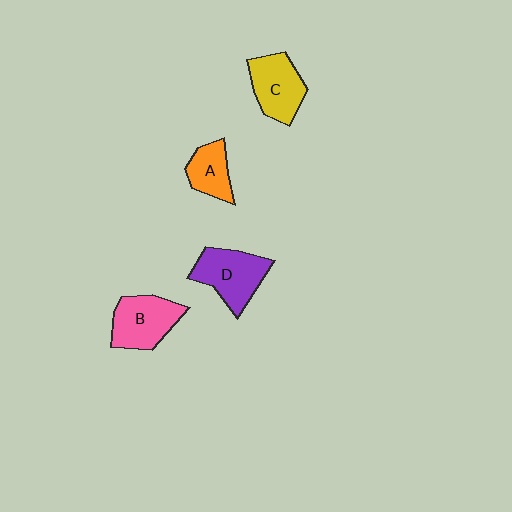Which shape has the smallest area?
Shape A (orange).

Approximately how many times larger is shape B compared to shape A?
Approximately 1.6 times.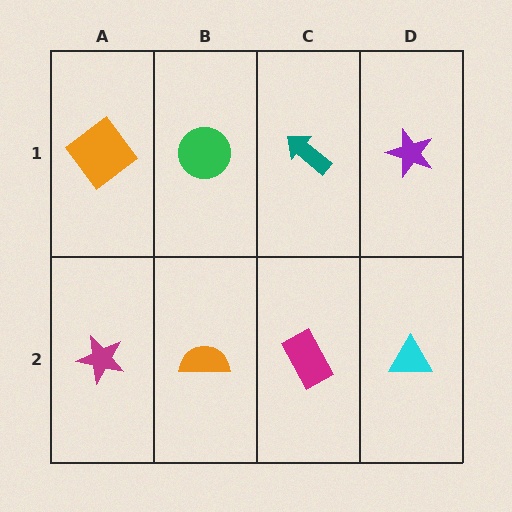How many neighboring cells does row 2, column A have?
2.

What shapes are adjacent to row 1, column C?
A magenta rectangle (row 2, column C), a green circle (row 1, column B), a purple star (row 1, column D).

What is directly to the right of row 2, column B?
A magenta rectangle.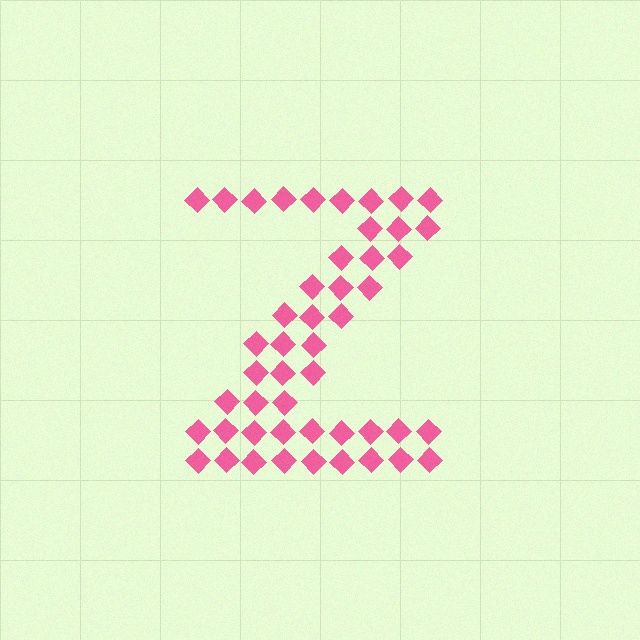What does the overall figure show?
The overall figure shows the letter Z.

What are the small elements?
The small elements are diamonds.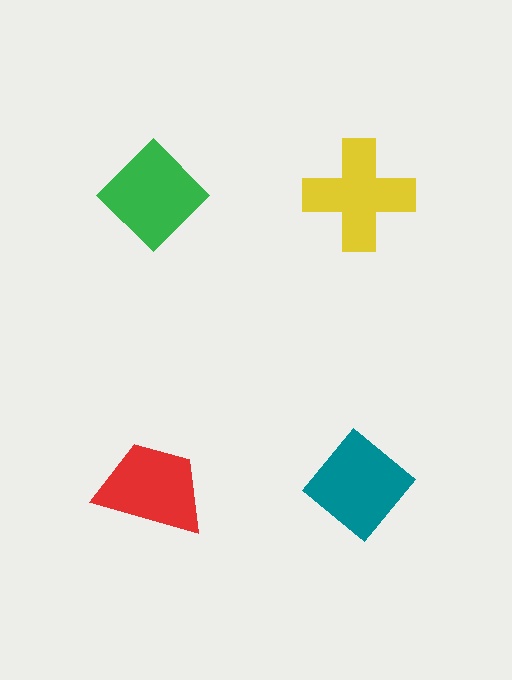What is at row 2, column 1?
A red trapezoid.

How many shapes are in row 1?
2 shapes.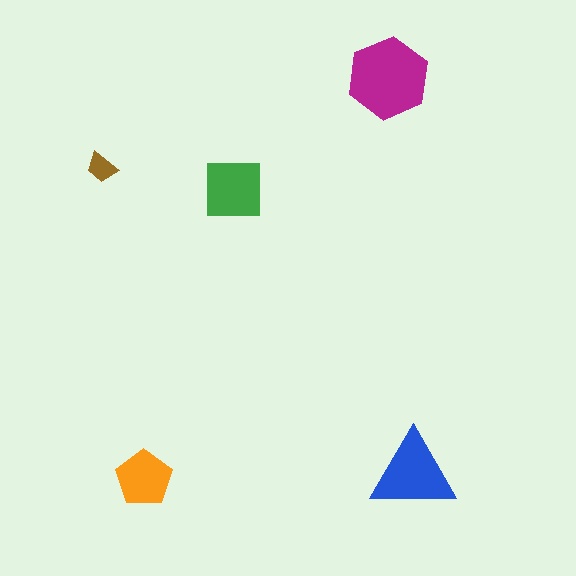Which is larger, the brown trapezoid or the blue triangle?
The blue triangle.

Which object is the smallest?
The brown trapezoid.